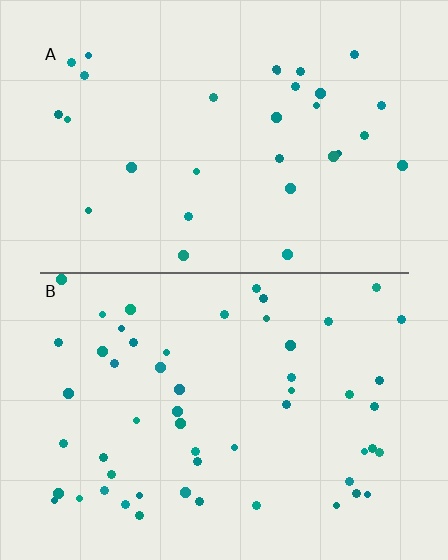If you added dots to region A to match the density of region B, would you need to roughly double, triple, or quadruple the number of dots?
Approximately double.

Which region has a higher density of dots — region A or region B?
B (the bottom).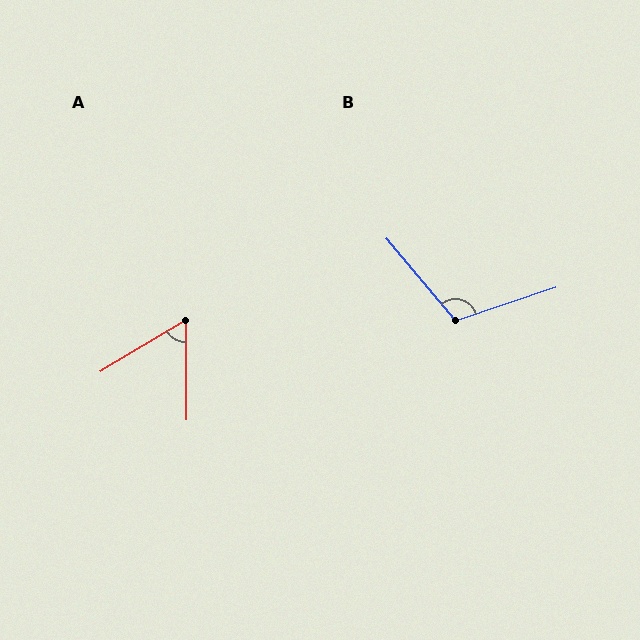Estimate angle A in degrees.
Approximately 59 degrees.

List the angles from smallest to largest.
A (59°), B (111°).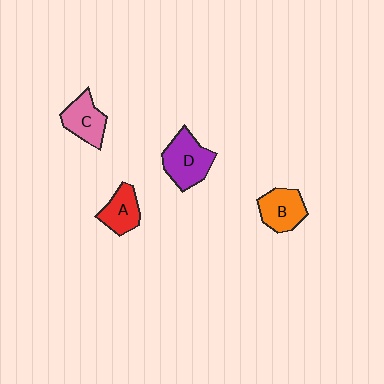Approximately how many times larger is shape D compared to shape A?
Approximately 1.4 times.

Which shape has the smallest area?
Shape A (red).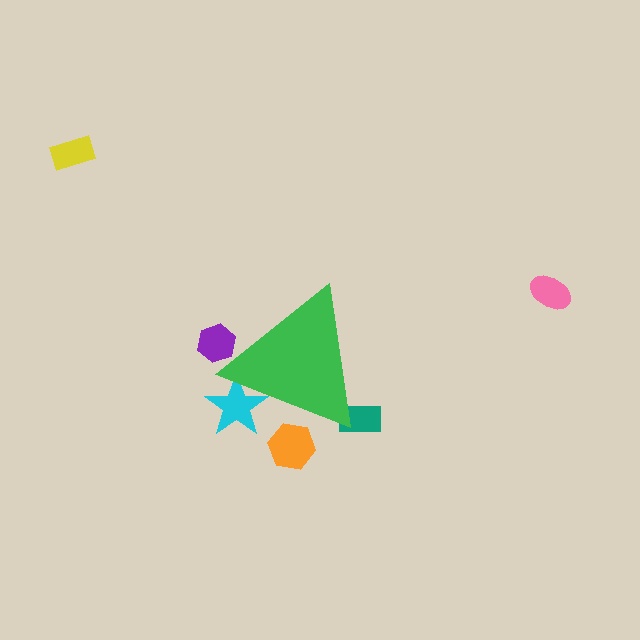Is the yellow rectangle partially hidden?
No, the yellow rectangle is fully visible.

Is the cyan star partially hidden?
Yes, the cyan star is partially hidden behind the green triangle.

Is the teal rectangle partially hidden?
Yes, the teal rectangle is partially hidden behind the green triangle.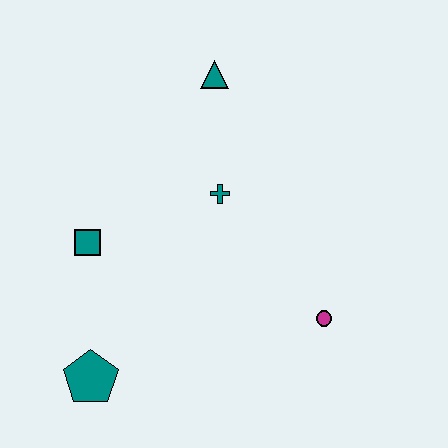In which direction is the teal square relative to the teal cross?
The teal square is to the left of the teal cross.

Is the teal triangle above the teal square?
Yes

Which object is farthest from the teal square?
The magenta circle is farthest from the teal square.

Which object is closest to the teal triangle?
The teal cross is closest to the teal triangle.